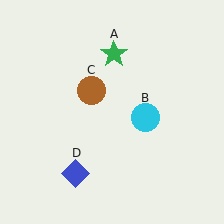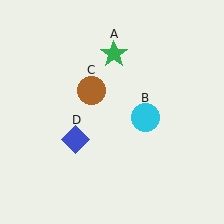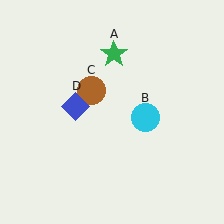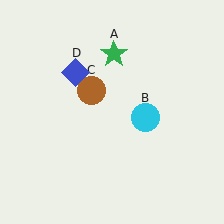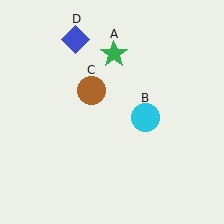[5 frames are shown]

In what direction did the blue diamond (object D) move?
The blue diamond (object D) moved up.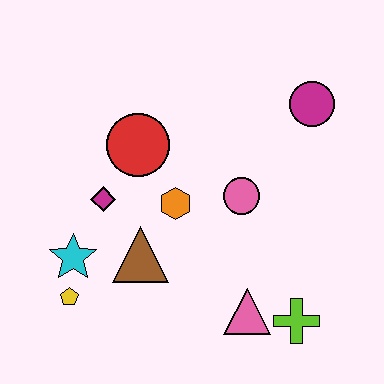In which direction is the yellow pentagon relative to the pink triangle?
The yellow pentagon is to the left of the pink triangle.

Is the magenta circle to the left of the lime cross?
No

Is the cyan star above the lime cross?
Yes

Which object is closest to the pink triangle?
The lime cross is closest to the pink triangle.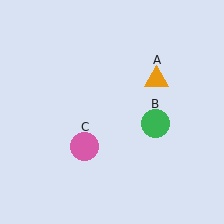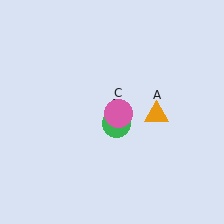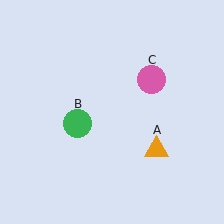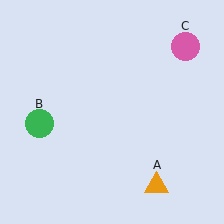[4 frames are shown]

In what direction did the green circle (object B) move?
The green circle (object B) moved left.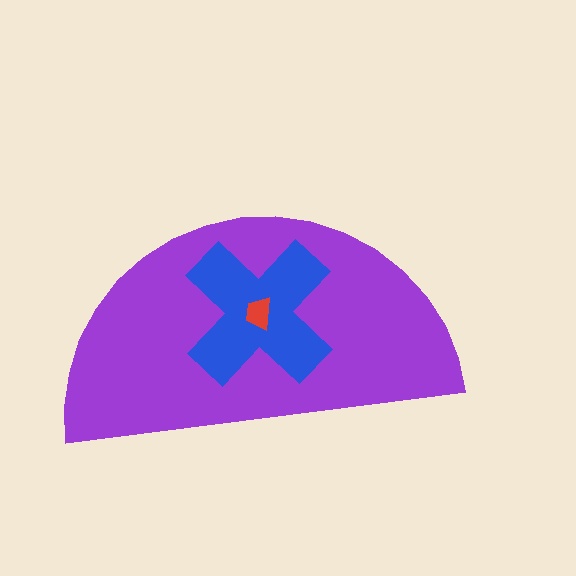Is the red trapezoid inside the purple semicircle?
Yes.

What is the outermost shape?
The purple semicircle.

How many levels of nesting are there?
3.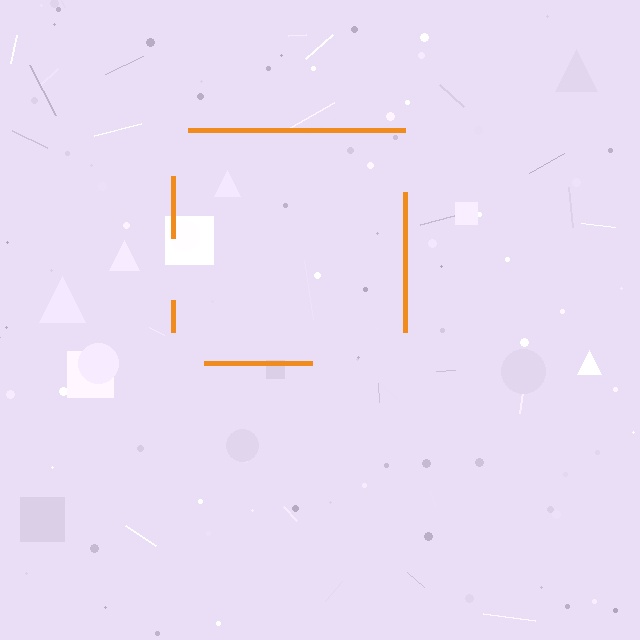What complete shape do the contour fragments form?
The contour fragments form a square.